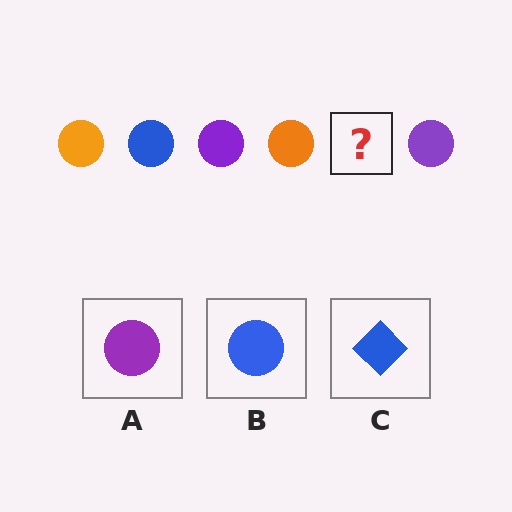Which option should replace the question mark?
Option B.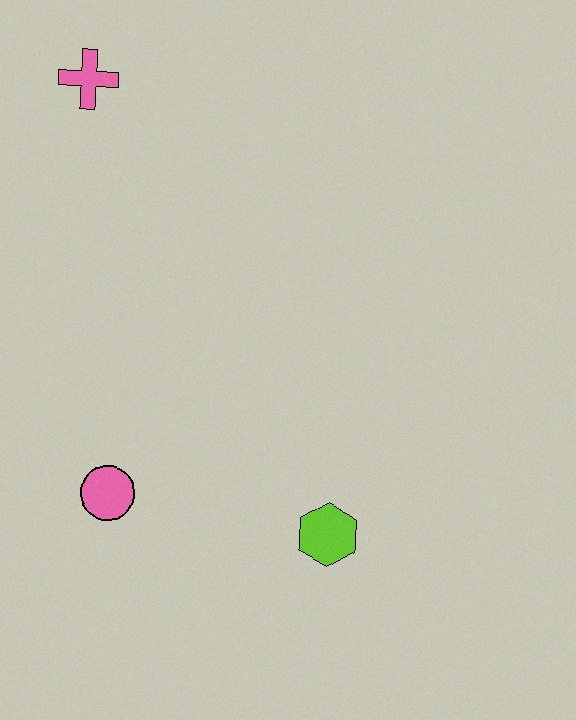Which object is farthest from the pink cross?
The lime hexagon is farthest from the pink cross.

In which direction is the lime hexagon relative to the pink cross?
The lime hexagon is below the pink cross.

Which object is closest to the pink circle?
The lime hexagon is closest to the pink circle.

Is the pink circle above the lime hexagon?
Yes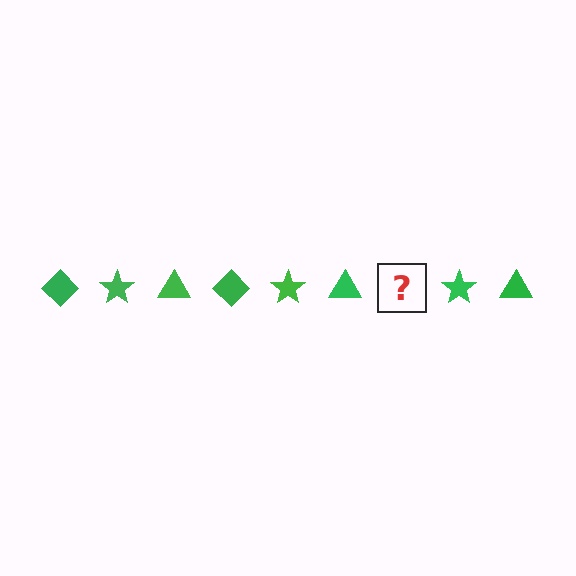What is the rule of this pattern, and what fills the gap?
The rule is that the pattern cycles through diamond, star, triangle shapes in green. The gap should be filled with a green diamond.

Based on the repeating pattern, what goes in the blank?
The blank should be a green diamond.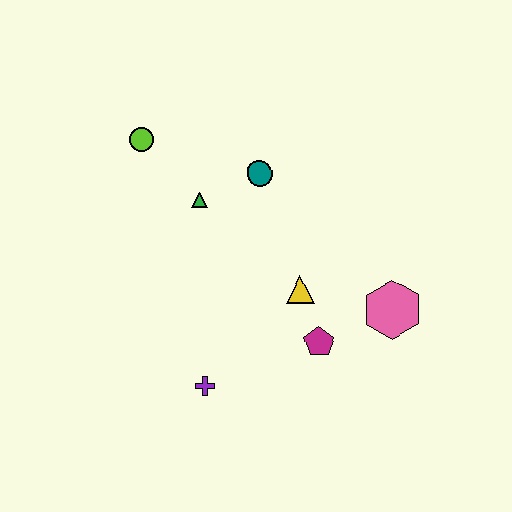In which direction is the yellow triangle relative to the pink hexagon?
The yellow triangle is to the left of the pink hexagon.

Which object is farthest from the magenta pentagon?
The lime circle is farthest from the magenta pentagon.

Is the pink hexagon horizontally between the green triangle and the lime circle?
No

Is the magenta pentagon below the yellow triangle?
Yes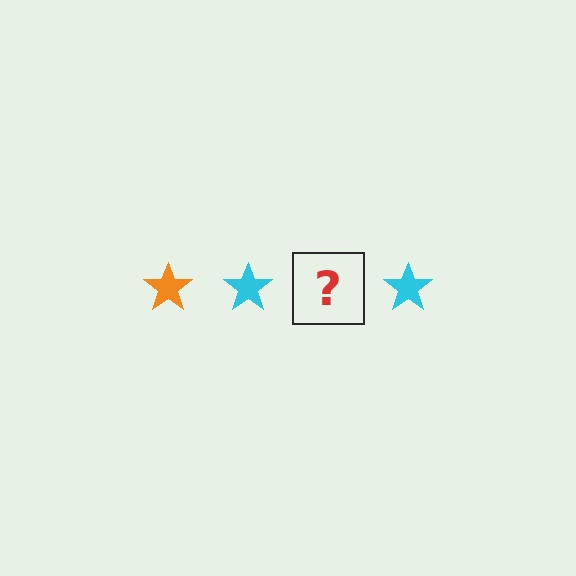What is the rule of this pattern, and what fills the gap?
The rule is that the pattern cycles through orange, cyan stars. The gap should be filled with an orange star.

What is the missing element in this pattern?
The missing element is an orange star.